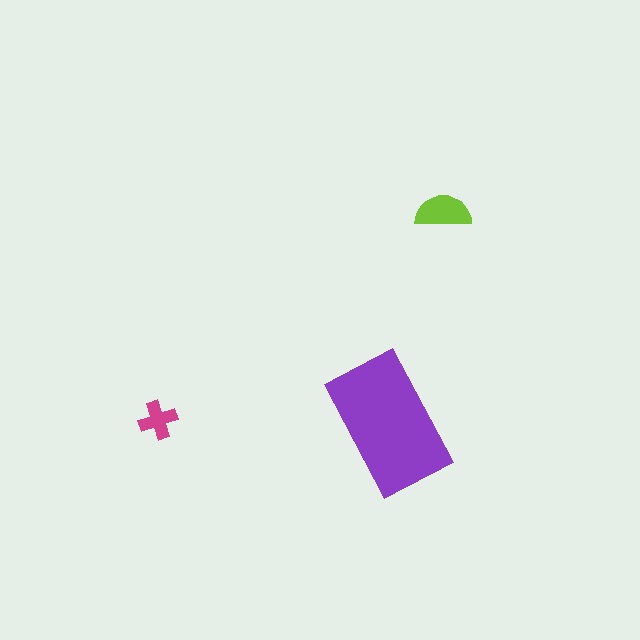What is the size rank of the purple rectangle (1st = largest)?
1st.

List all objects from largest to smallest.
The purple rectangle, the lime semicircle, the magenta cross.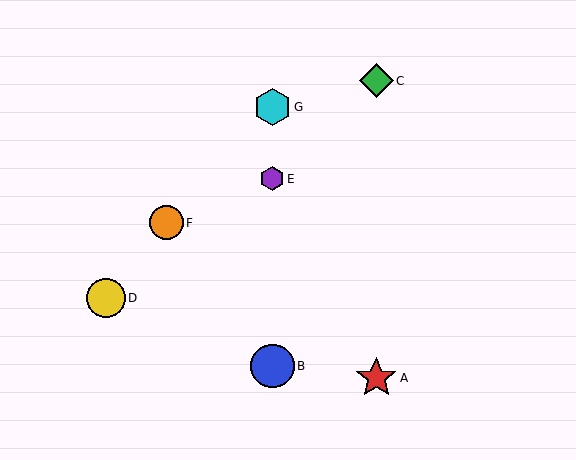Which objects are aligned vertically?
Objects B, E, G are aligned vertically.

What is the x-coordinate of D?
Object D is at x≈106.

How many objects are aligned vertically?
3 objects (B, E, G) are aligned vertically.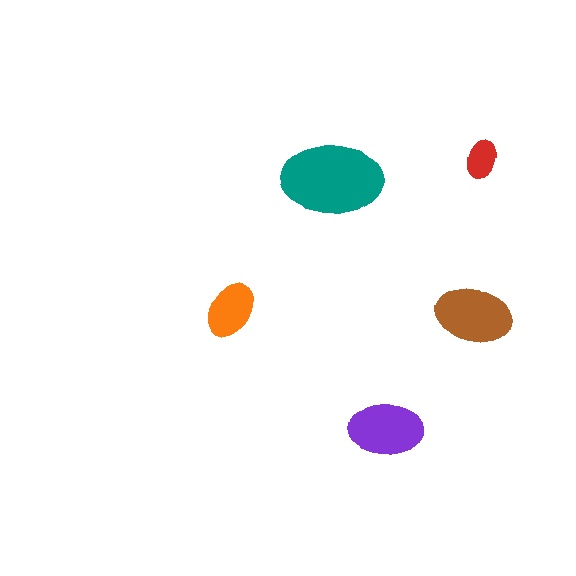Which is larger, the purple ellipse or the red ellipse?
The purple one.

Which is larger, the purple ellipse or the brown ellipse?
The brown one.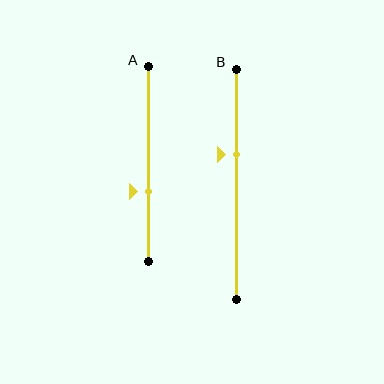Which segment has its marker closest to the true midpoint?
Segment B has its marker closest to the true midpoint.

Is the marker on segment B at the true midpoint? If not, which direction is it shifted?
No, the marker on segment B is shifted upward by about 13% of the segment length.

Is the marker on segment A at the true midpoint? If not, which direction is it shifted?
No, the marker on segment A is shifted downward by about 14% of the segment length.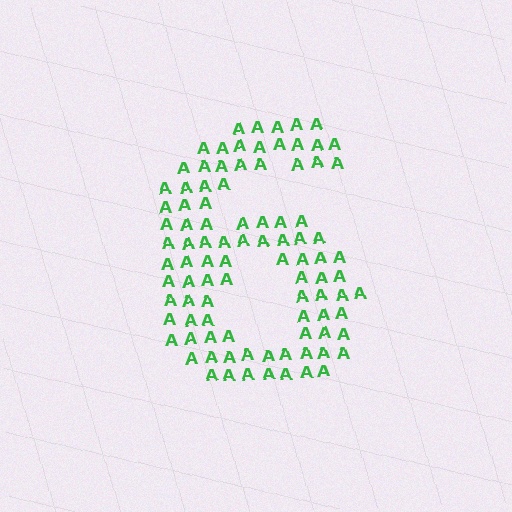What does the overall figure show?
The overall figure shows the digit 6.